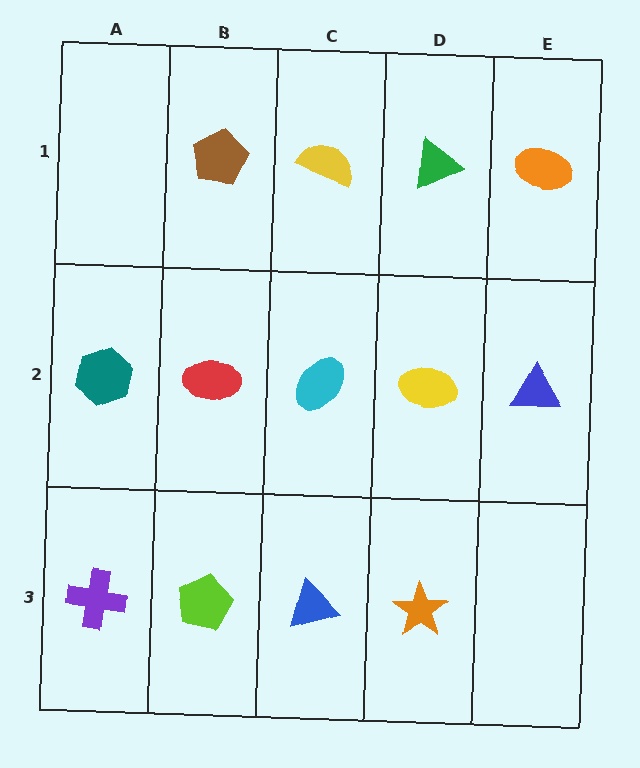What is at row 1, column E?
An orange ellipse.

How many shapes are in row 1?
4 shapes.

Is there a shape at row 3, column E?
No, that cell is empty.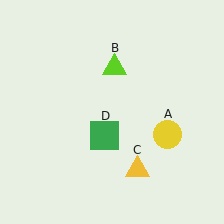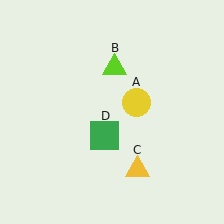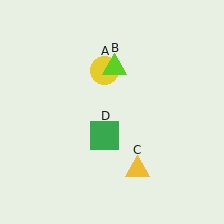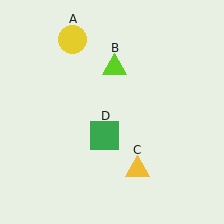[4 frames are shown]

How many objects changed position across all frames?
1 object changed position: yellow circle (object A).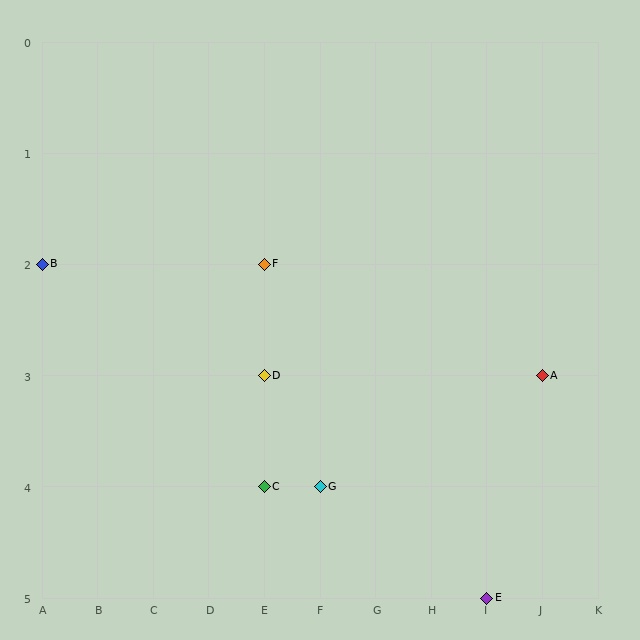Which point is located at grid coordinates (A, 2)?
Point B is at (A, 2).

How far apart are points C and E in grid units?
Points C and E are 4 columns and 1 row apart (about 4.1 grid units diagonally).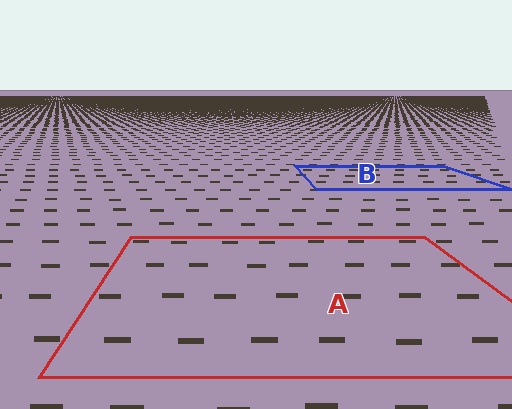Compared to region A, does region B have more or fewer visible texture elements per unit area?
Region B has more texture elements per unit area — they are packed more densely because it is farther away.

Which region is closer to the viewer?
Region A is closer. The texture elements there are larger and more spread out.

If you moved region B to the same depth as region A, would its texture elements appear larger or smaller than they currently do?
They would appear larger. At a closer depth, the same texture elements are projected at a bigger on-screen size.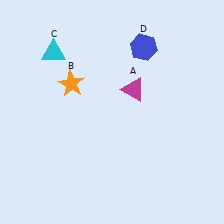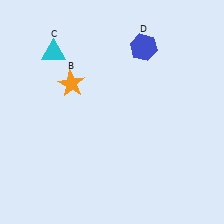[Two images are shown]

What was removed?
The magenta triangle (A) was removed in Image 2.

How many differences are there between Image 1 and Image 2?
There is 1 difference between the two images.